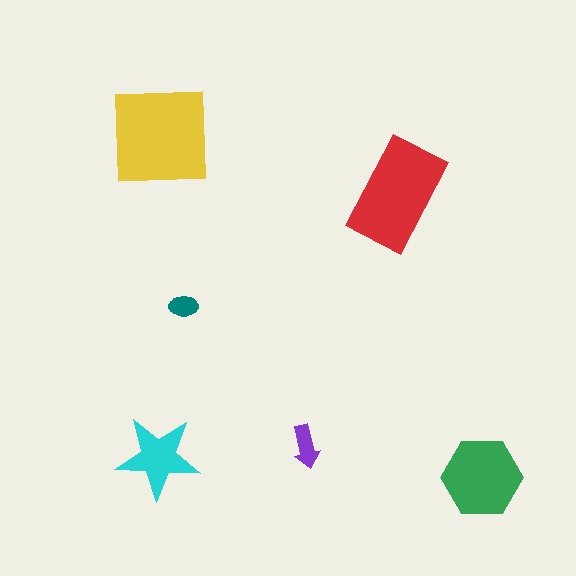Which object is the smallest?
The teal ellipse.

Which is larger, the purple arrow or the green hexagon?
The green hexagon.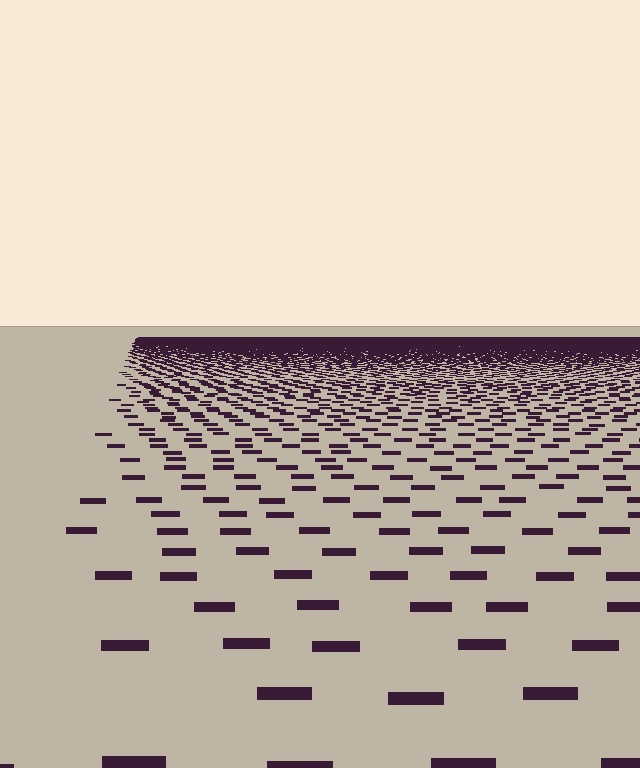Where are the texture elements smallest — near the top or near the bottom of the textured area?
Near the top.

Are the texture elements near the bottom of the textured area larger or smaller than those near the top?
Larger. Near the bottom, elements are closer to the viewer and appear at a bigger on-screen size.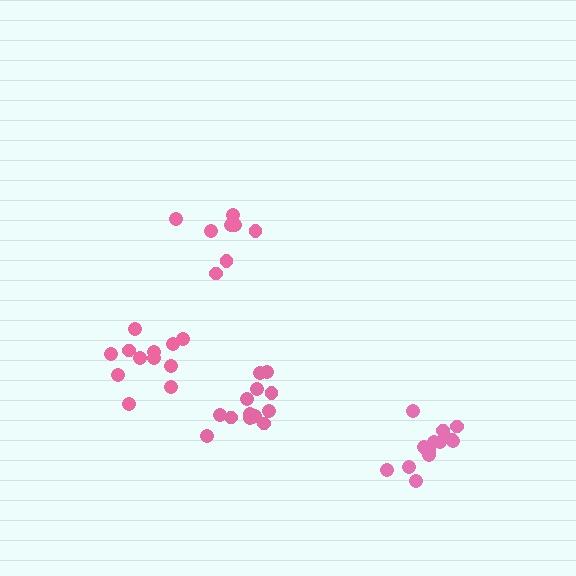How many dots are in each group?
Group 1: 14 dots, Group 2: 8 dots, Group 3: 14 dots, Group 4: 12 dots (48 total).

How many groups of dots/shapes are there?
There are 4 groups.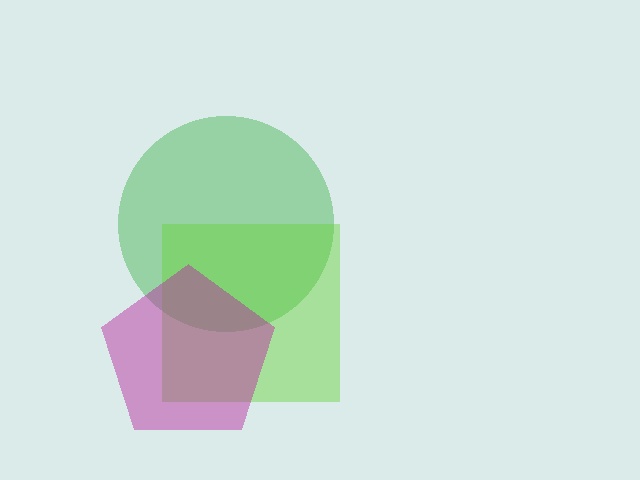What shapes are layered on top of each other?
The layered shapes are: a green circle, a lime square, a magenta pentagon.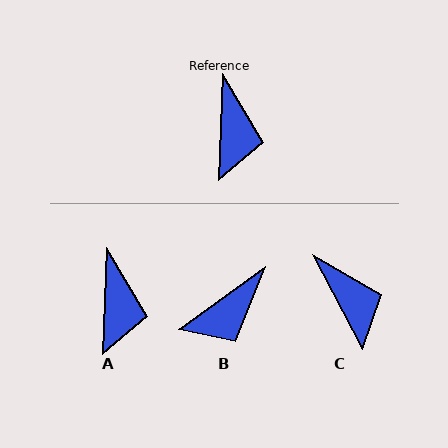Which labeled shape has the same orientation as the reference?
A.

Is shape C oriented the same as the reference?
No, it is off by about 30 degrees.